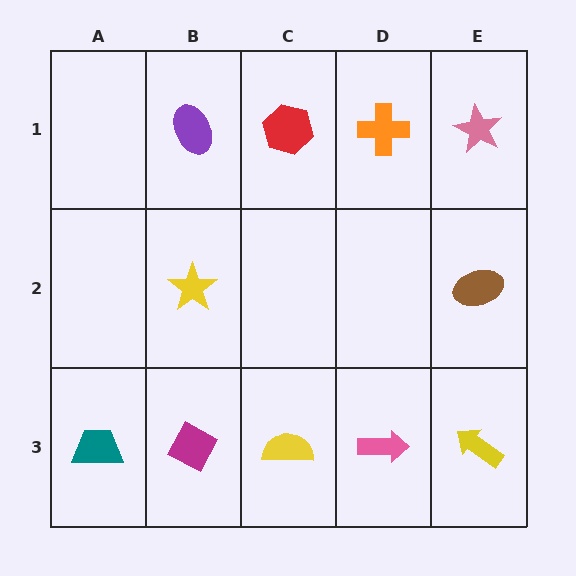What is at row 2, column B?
A yellow star.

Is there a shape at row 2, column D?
No, that cell is empty.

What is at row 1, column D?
An orange cross.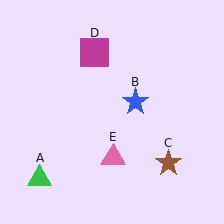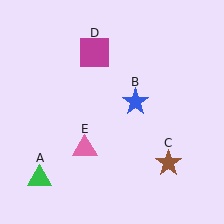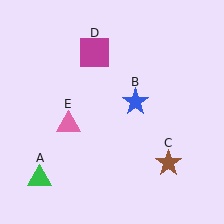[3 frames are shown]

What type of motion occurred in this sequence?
The pink triangle (object E) rotated clockwise around the center of the scene.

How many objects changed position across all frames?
1 object changed position: pink triangle (object E).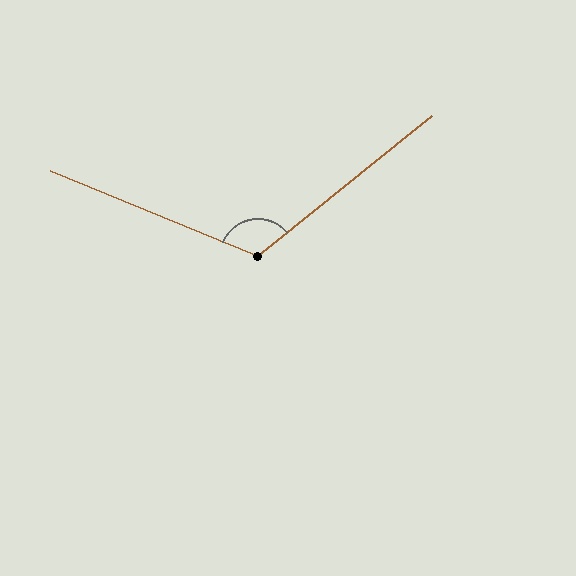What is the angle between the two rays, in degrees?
Approximately 119 degrees.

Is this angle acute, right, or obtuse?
It is obtuse.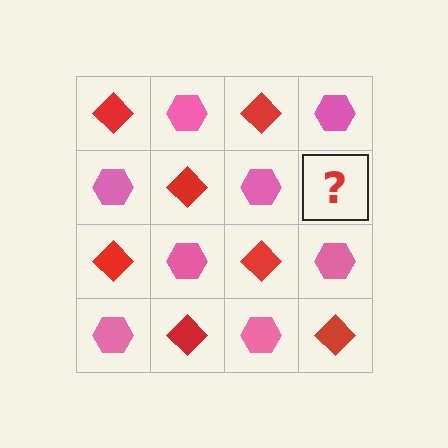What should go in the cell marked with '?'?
The missing cell should contain a red diamond.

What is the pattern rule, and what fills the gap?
The rule is that it alternates red diamond and pink hexagon in a checkerboard pattern. The gap should be filled with a red diamond.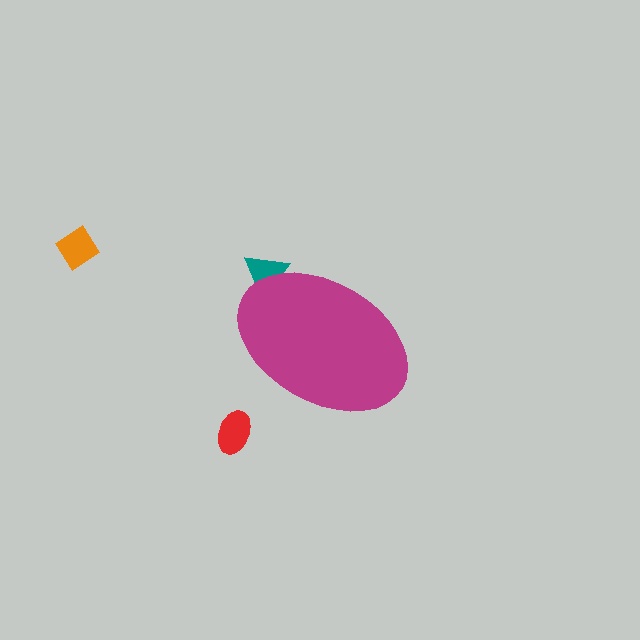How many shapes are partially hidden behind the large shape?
1 shape is partially hidden.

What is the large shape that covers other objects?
A magenta ellipse.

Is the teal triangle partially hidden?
Yes, the teal triangle is partially hidden behind the magenta ellipse.